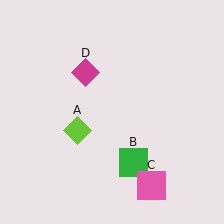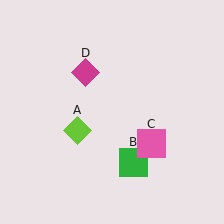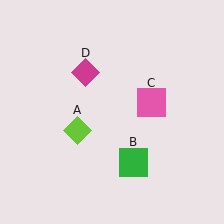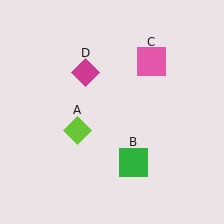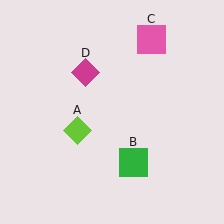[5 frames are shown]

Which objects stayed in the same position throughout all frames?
Lime diamond (object A) and green square (object B) and magenta diamond (object D) remained stationary.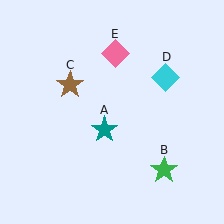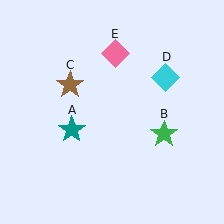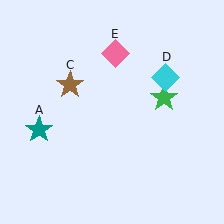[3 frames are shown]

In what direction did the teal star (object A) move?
The teal star (object A) moved left.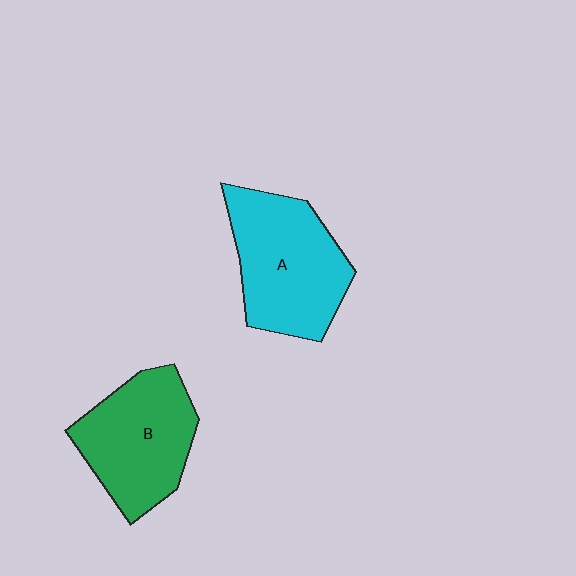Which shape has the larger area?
Shape A (cyan).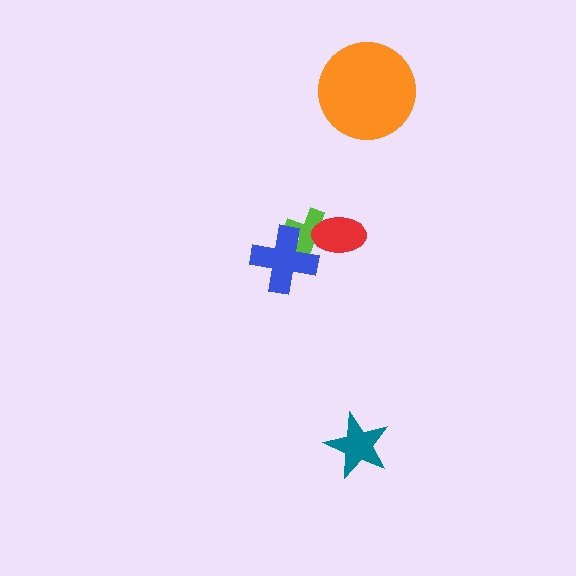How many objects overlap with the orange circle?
0 objects overlap with the orange circle.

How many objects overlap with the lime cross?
2 objects overlap with the lime cross.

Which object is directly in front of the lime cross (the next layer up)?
The red ellipse is directly in front of the lime cross.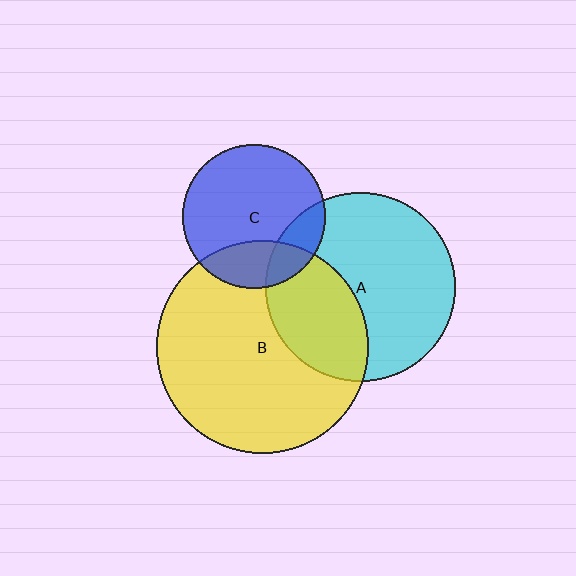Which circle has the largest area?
Circle B (yellow).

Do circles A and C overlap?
Yes.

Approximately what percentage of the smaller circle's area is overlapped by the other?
Approximately 15%.